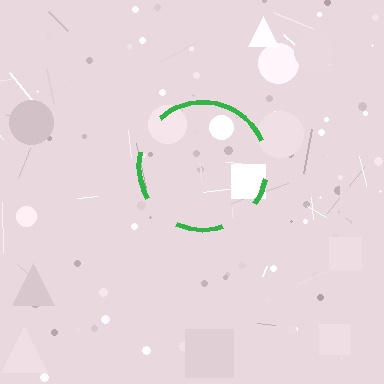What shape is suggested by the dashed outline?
The dashed outline suggests a circle.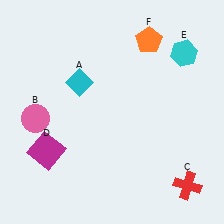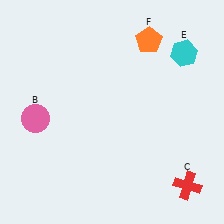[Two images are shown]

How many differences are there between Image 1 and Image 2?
There are 2 differences between the two images.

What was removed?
The magenta square (D), the cyan diamond (A) were removed in Image 2.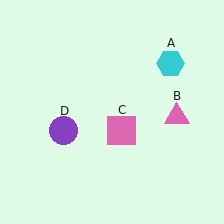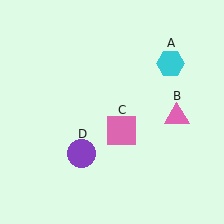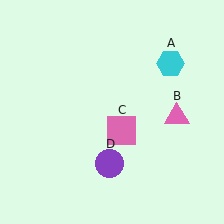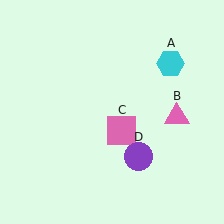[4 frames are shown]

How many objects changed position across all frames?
1 object changed position: purple circle (object D).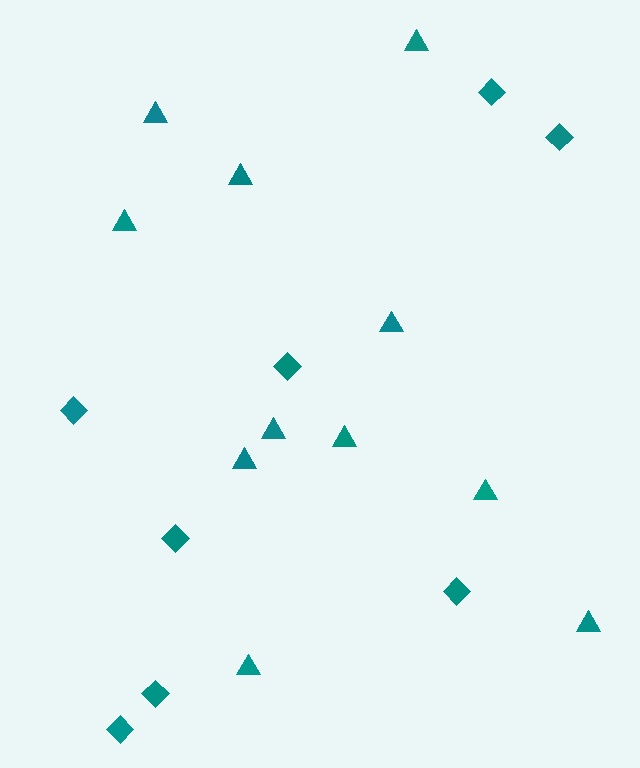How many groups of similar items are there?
There are 2 groups: one group of triangles (11) and one group of diamonds (8).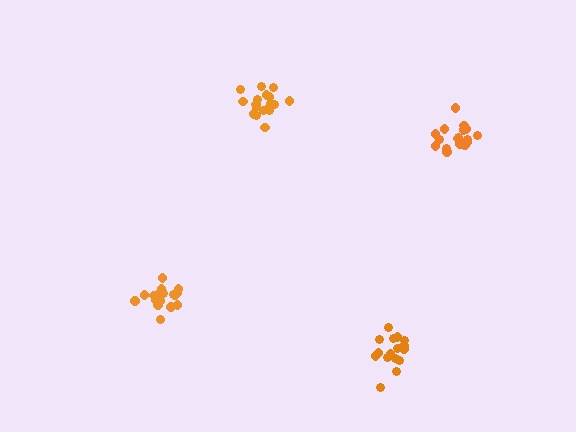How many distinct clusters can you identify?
There are 4 distinct clusters.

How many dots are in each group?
Group 1: 16 dots, Group 2: 17 dots, Group 3: 19 dots, Group 4: 19 dots (71 total).